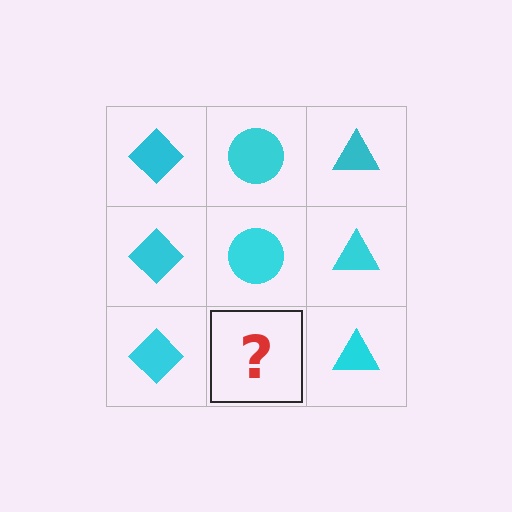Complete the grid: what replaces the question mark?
The question mark should be replaced with a cyan circle.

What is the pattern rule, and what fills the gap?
The rule is that each column has a consistent shape. The gap should be filled with a cyan circle.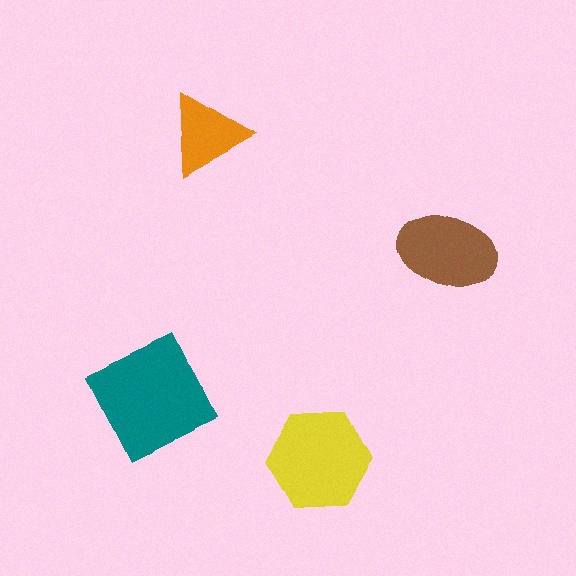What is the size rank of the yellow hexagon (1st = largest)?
2nd.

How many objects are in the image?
There are 4 objects in the image.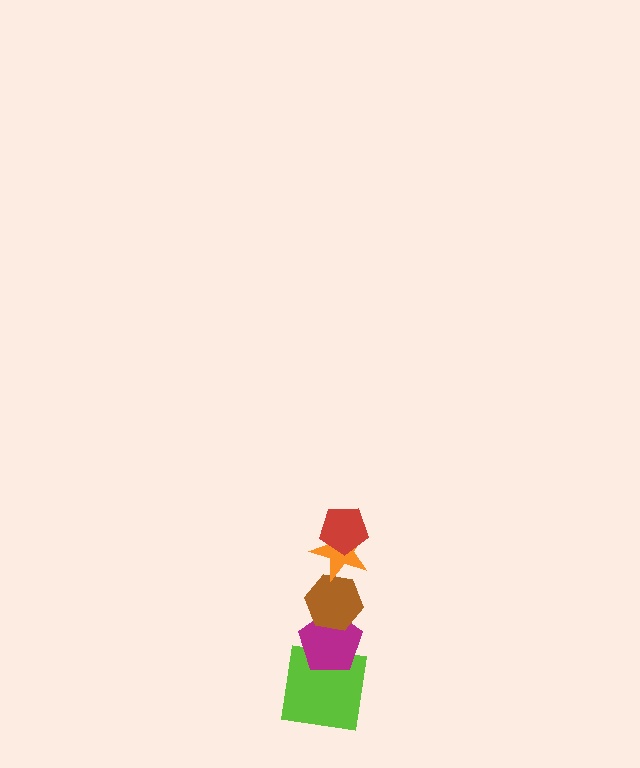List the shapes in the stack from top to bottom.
From top to bottom: the red pentagon, the orange star, the brown hexagon, the magenta pentagon, the lime square.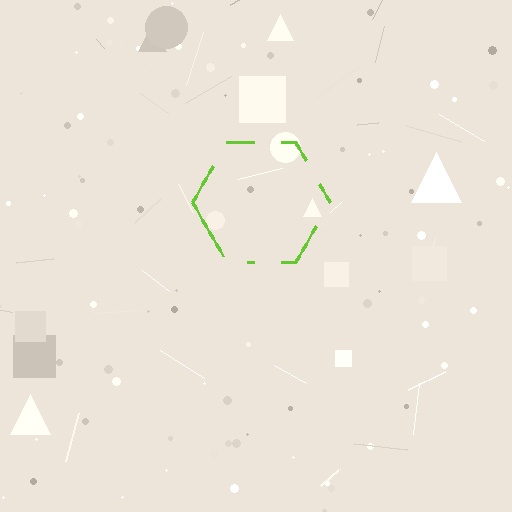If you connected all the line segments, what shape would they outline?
They would outline a hexagon.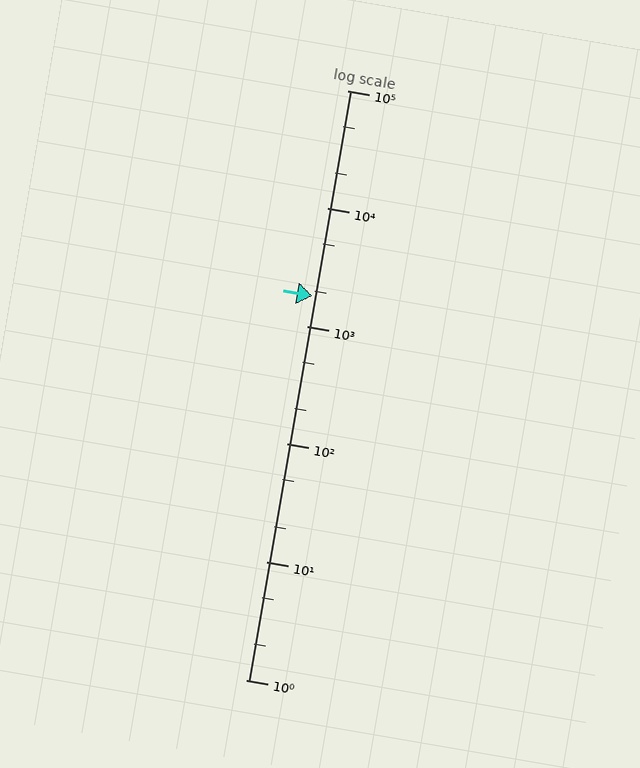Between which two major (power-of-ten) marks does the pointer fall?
The pointer is between 1000 and 10000.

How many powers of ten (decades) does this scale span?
The scale spans 5 decades, from 1 to 100000.